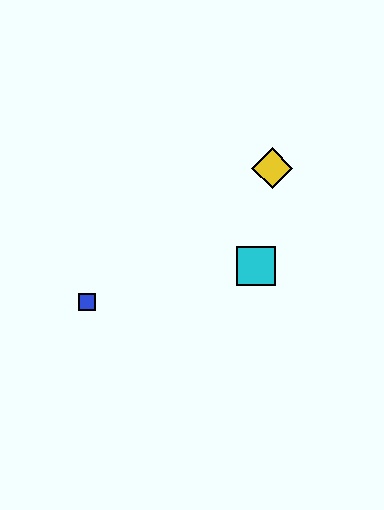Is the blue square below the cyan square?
Yes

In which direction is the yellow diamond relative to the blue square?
The yellow diamond is to the right of the blue square.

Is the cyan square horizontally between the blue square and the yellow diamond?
Yes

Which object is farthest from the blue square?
The yellow diamond is farthest from the blue square.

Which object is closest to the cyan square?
The yellow diamond is closest to the cyan square.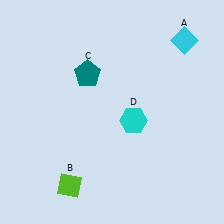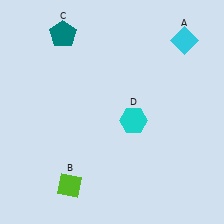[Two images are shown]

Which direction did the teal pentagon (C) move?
The teal pentagon (C) moved up.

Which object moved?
The teal pentagon (C) moved up.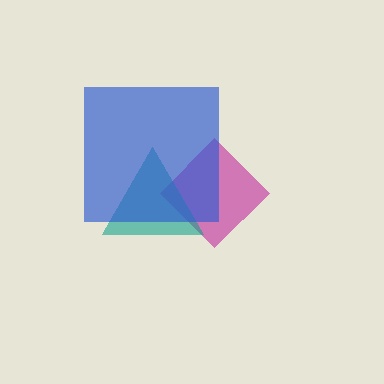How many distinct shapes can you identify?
There are 3 distinct shapes: a magenta diamond, a teal triangle, a blue square.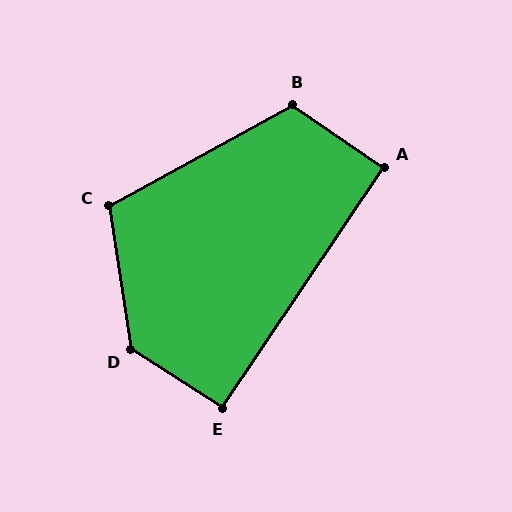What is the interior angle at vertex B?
Approximately 117 degrees (obtuse).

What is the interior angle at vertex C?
Approximately 110 degrees (obtuse).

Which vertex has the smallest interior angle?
A, at approximately 91 degrees.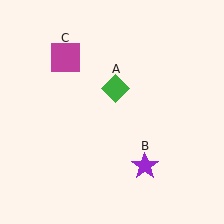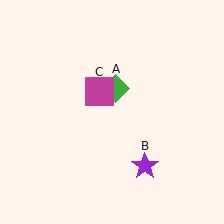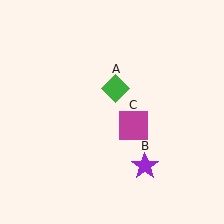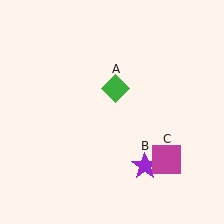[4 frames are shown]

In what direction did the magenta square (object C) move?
The magenta square (object C) moved down and to the right.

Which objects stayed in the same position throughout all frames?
Green diamond (object A) and purple star (object B) remained stationary.